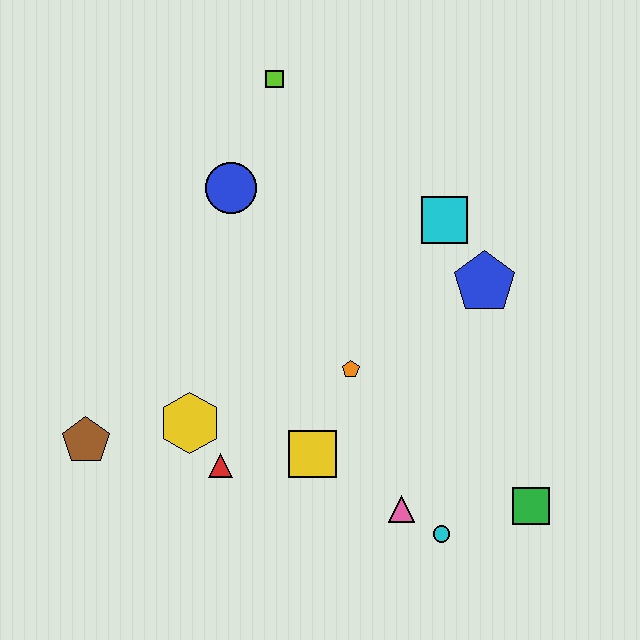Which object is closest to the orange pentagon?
The yellow square is closest to the orange pentagon.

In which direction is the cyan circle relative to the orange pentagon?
The cyan circle is below the orange pentagon.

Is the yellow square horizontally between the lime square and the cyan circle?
Yes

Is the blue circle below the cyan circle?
No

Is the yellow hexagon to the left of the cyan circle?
Yes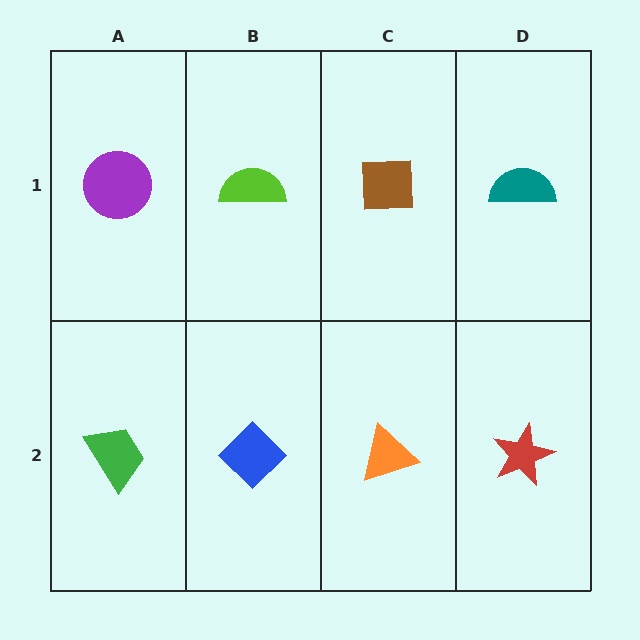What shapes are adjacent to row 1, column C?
An orange triangle (row 2, column C), a lime semicircle (row 1, column B), a teal semicircle (row 1, column D).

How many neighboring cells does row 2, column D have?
2.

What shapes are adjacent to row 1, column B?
A blue diamond (row 2, column B), a purple circle (row 1, column A), a brown square (row 1, column C).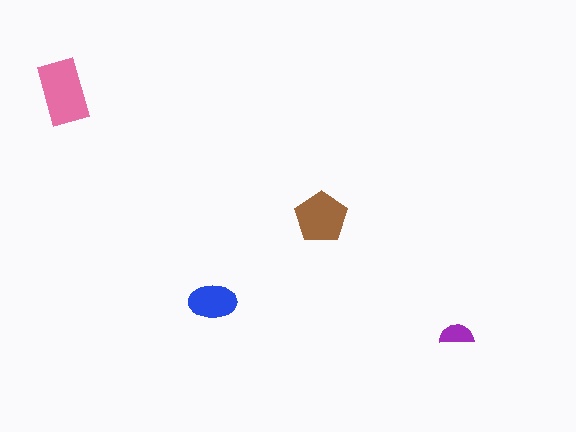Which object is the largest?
The pink rectangle.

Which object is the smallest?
The purple semicircle.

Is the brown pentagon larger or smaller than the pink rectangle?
Smaller.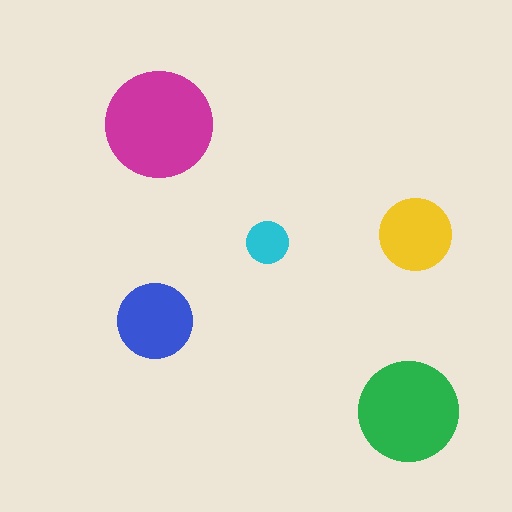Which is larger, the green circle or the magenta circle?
The magenta one.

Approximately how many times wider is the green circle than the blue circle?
About 1.5 times wider.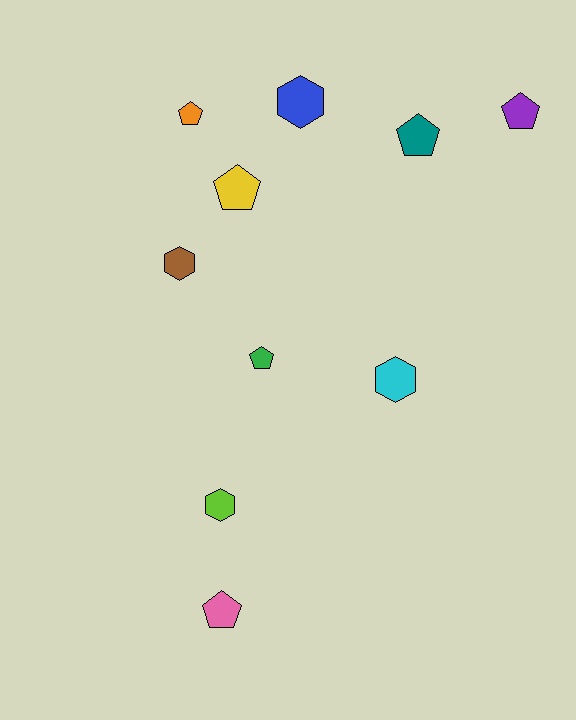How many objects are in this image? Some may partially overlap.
There are 10 objects.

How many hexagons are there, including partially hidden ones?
There are 4 hexagons.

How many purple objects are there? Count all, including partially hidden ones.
There is 1 purple object.